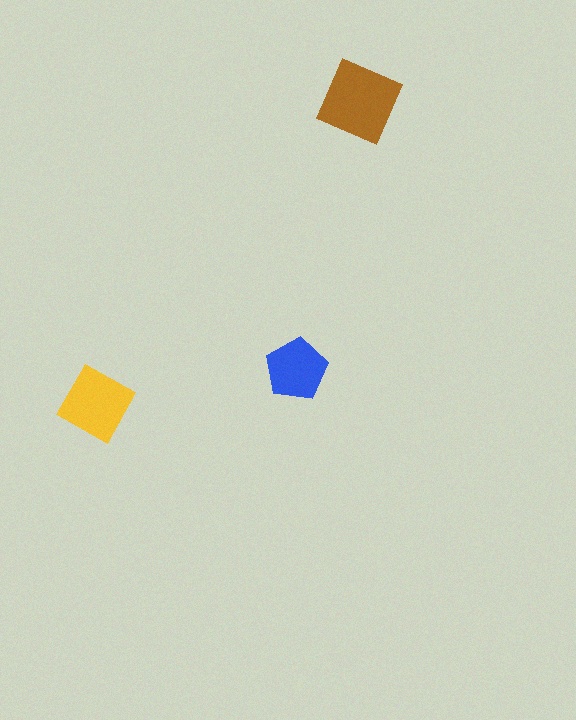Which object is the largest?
The brown square.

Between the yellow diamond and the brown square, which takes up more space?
The brown square.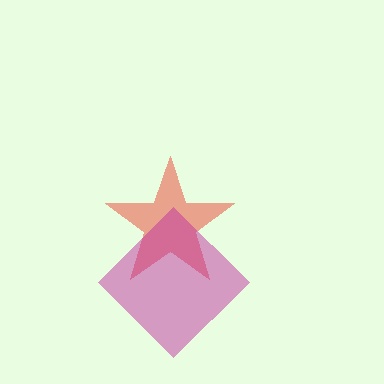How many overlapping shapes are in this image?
There are 2 overlapping shapes in the image.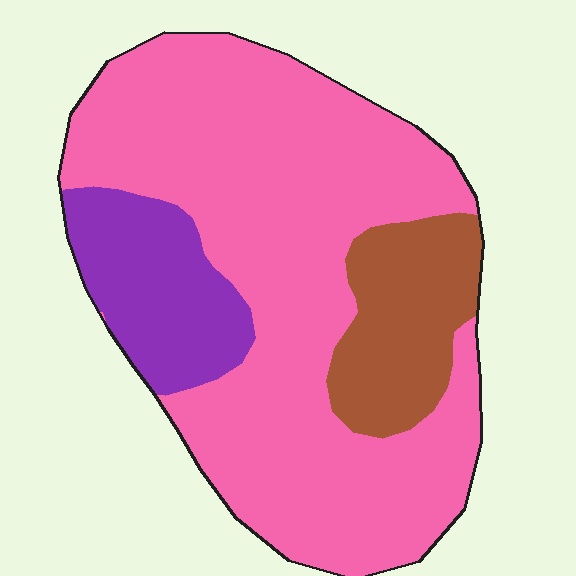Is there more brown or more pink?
Pink.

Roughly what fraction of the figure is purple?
Purple takes up about one sixth (1/6) of the figure.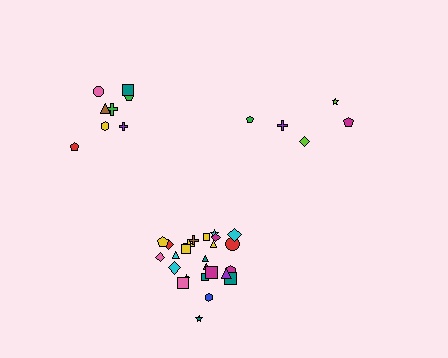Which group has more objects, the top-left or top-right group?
The top-left group.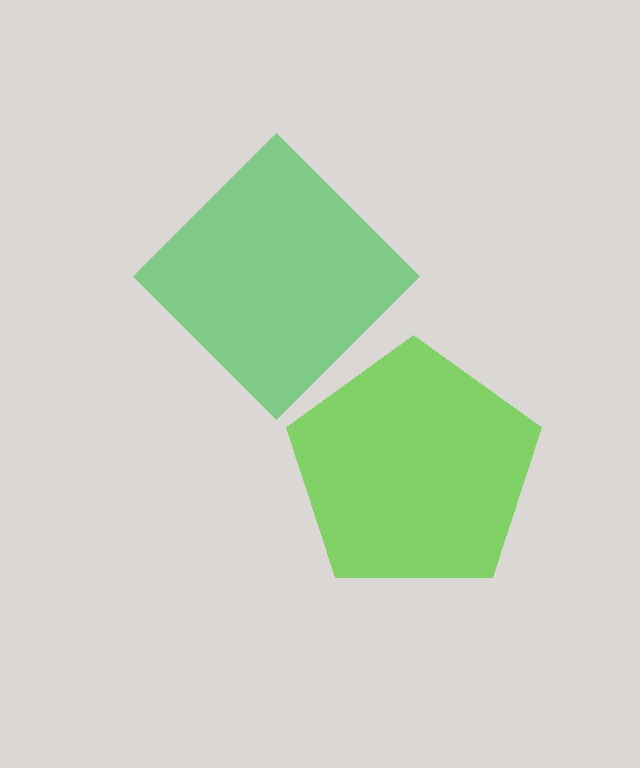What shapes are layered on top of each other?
The layered shapes are: a green diamond, a lime pentagon.